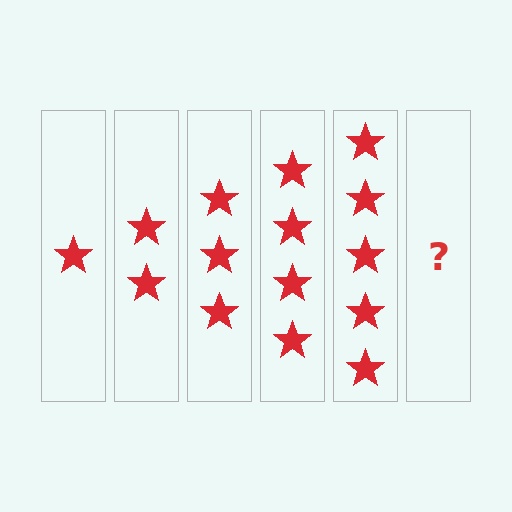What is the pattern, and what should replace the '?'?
The pattern is that each step adds one more star. The '?' should be 6 stars.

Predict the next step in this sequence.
The next step is 6 stars.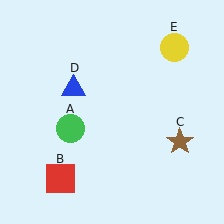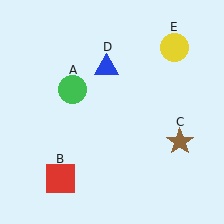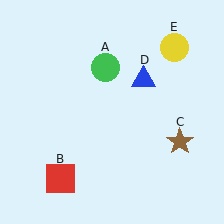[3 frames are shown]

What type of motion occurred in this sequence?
The green circle (object A), blue triangle (object D) rotated clockwise around the center of the scene.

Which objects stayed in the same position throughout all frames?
Red square (object B) and brown star (object C) and yellow circle (object E) remained stationary.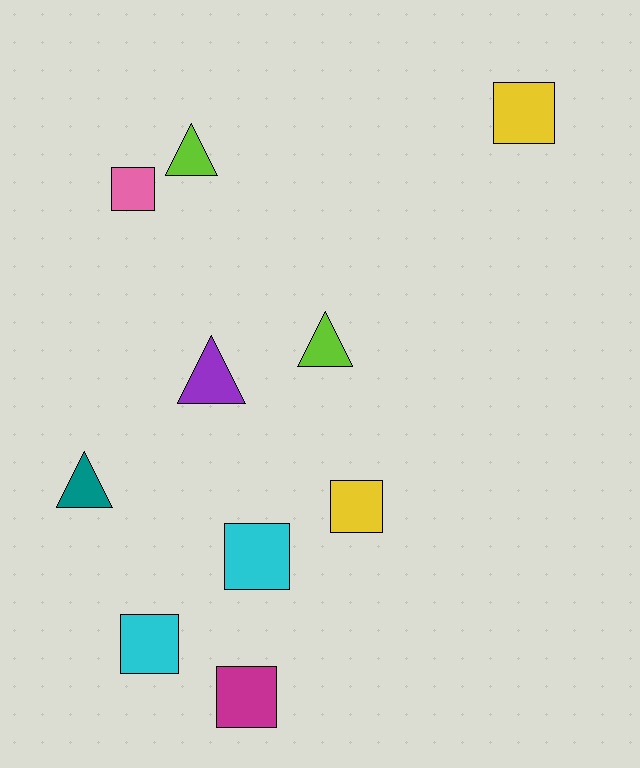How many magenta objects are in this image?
There is 1 magenta object.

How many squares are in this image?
There are 6 squares.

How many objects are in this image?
There are 10 objects.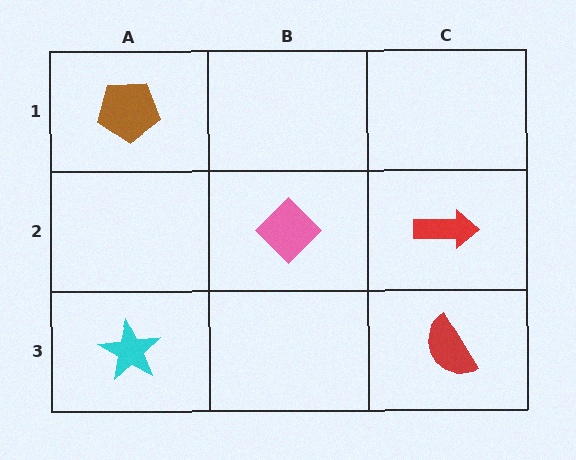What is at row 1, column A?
A brown pentagon.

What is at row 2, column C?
A red arrow.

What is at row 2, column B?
A pink diamond.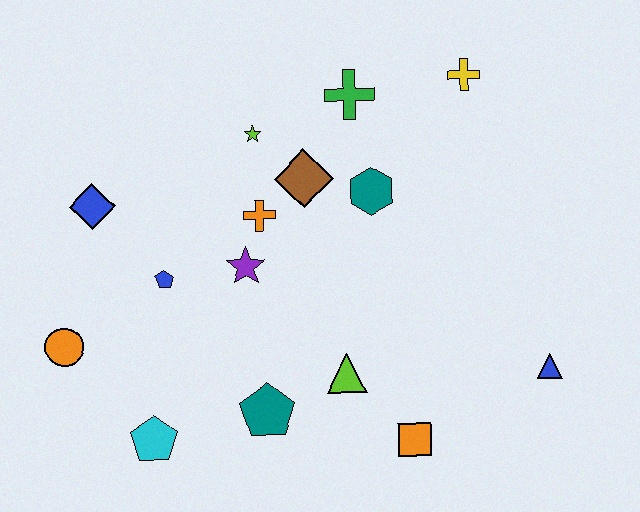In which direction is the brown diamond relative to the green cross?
The brown diamond is below the green cross.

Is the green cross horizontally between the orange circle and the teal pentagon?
No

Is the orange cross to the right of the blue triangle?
No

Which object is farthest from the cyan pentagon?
The yellow cross is farthest from the cyan pentagon.